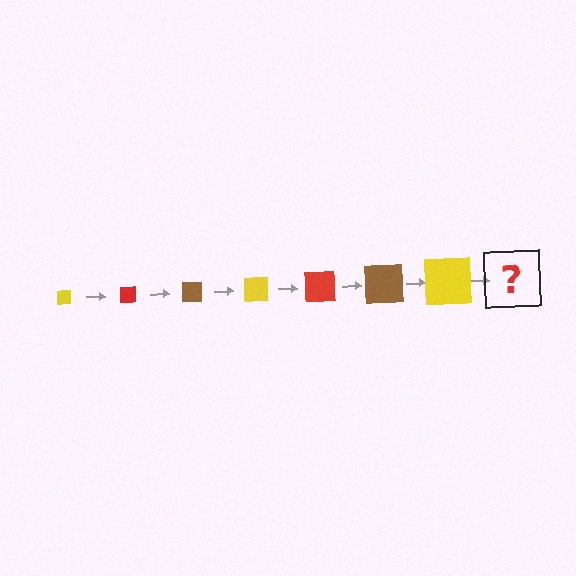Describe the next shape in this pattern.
It should be a red square, larger than the previous one.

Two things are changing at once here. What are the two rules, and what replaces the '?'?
The two rules are that the square grows larger each step and the color cycles through yellow, red, and brown. The '?' should be a red square, larger than the previous one.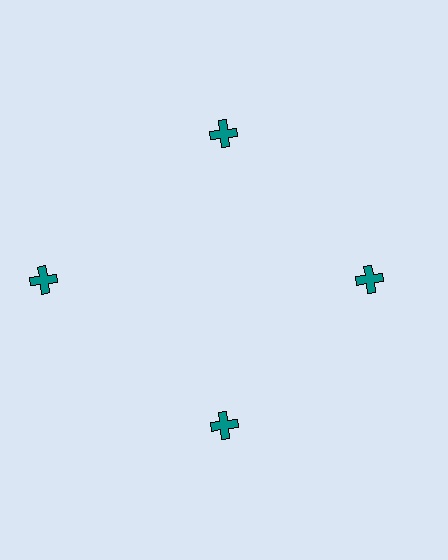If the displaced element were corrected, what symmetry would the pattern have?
It would have 4-fold rotational symmetry — the pattern would map onto itself every 90 degrees.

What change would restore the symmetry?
The symmetry would be restored by moving it inward, back onto the ring so that all 4 crosses sit at equal angles and equal distance from the center.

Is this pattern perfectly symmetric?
No. The 4 teal crosses are arranged in a ring, but one element near the 9 o'clock position is pushed outward from the center, breaking the 4-fold rotational symmetry.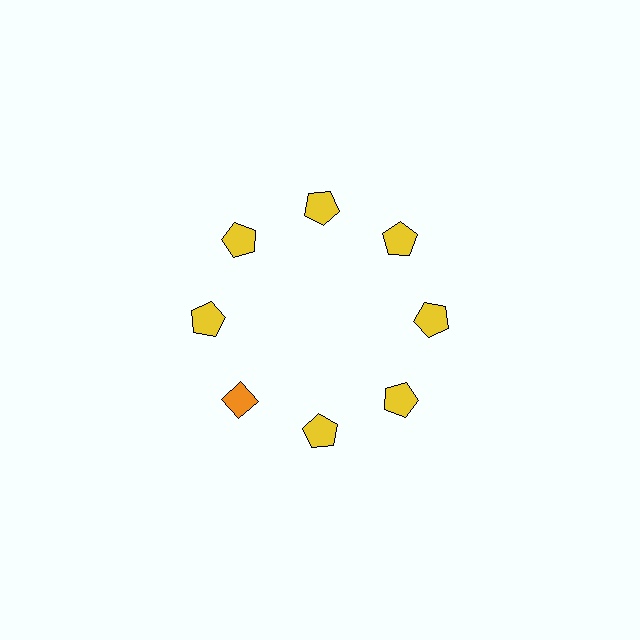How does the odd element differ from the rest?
It differs in both color (orange instead of yellow) and shape (diamond instead of pentagon).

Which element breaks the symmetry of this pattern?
The orange diamond at roughly the 8 o'clock position breaks the symmetry. All other shapes are yellow pentagons.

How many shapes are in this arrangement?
There are 8 shapes arranged in a ring pattern.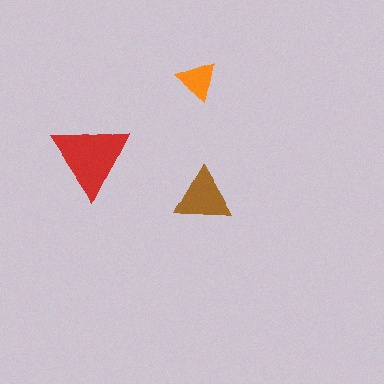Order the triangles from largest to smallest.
the red one, the brown one, the orange one.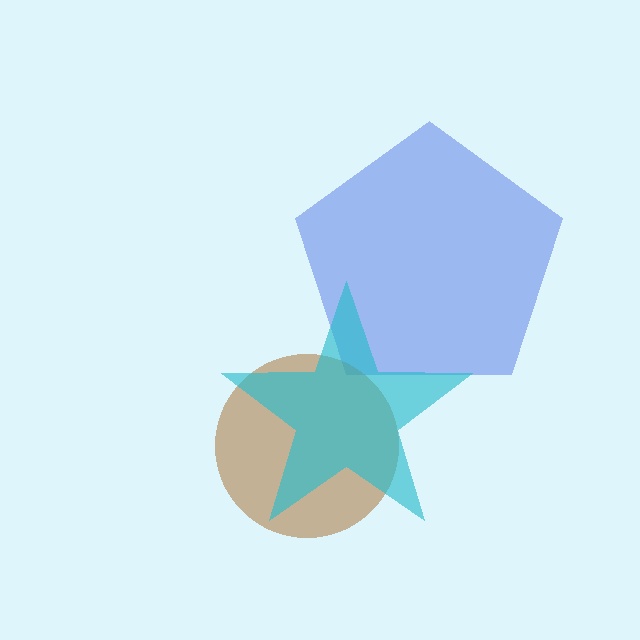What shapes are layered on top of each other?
The layered shapes are: a blue pentagon, a brown circle, a cyan star.